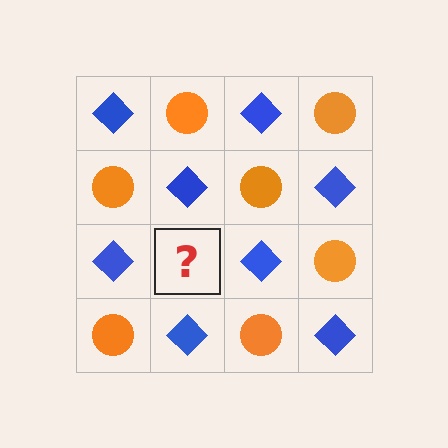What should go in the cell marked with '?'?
The missing cell should contain an orange circle.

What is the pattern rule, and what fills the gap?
The rule is that it alternates blue diamond and orange circle in a checkerboard pattern. The gap should be filled with an orange circle.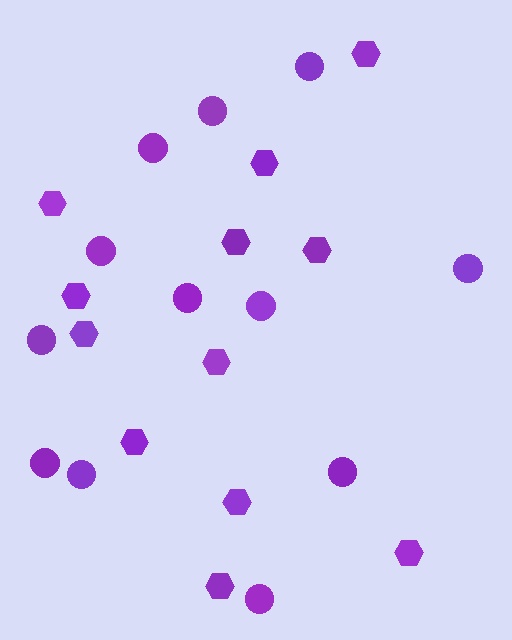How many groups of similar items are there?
There are 2 groups: one group of circles (12) and one group of hexagons (12).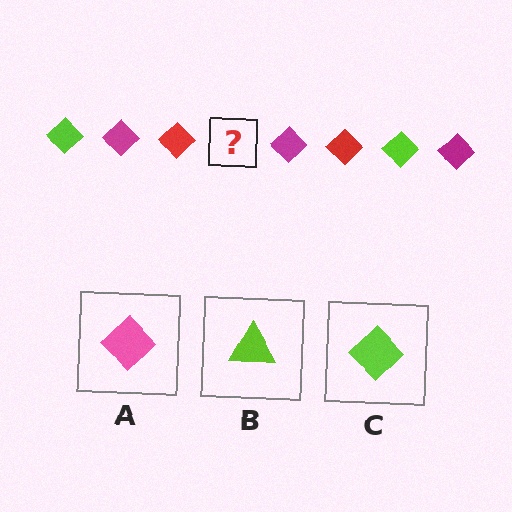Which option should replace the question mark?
Option C.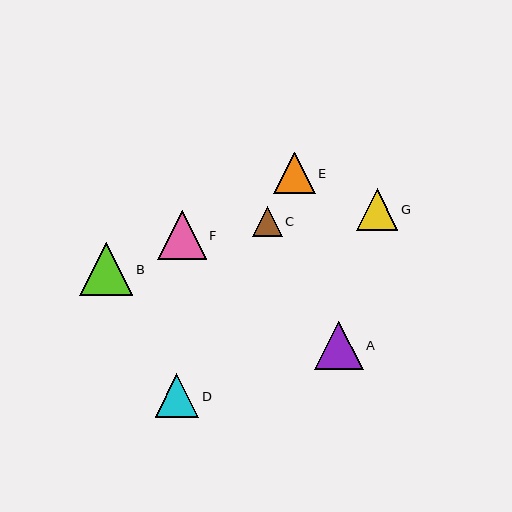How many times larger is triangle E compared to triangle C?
Triangle E is approximately 1.4 times the size of triangle C.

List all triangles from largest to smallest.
From largest to smallest: B, A, F, D, E, G, C.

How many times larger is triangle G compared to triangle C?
Triangle G is approximately 1.4 times the size of triangle C.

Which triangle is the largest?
Triangle B is the largest with a size of approximately 53 pixels.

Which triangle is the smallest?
Triangle C is the smallest with a size of approximately 30 pixels.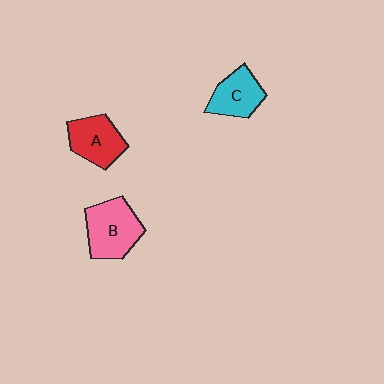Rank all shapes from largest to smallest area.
From largest to smallest: B (pink), A (red), C (cyan).